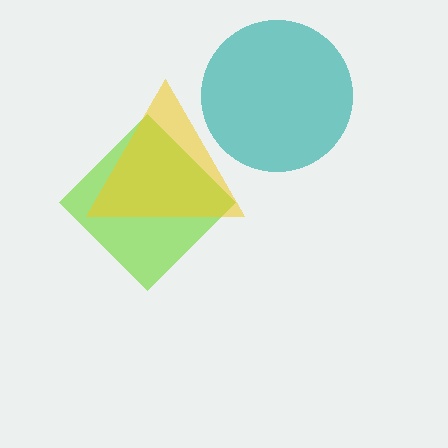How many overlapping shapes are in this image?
There are 3 overlapping shapes in the image.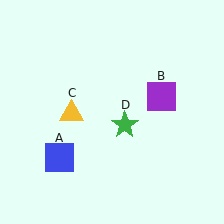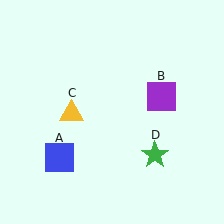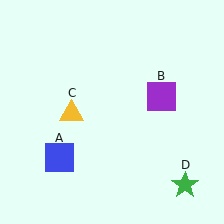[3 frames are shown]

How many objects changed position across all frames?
1 object changed position: green star (object D).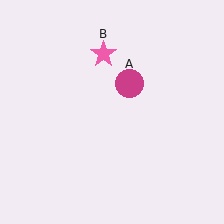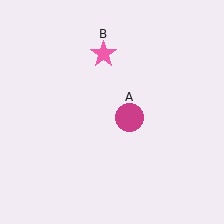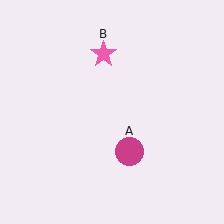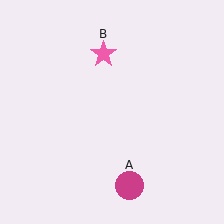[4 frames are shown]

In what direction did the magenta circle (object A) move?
The magenta circle (object A) moved down.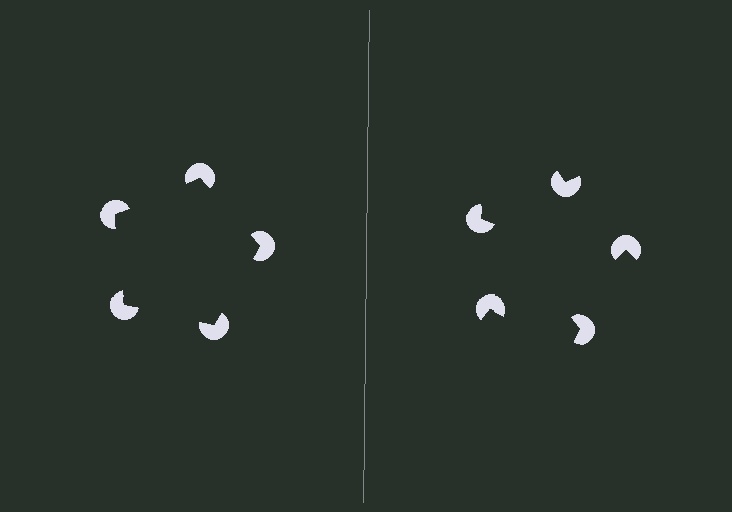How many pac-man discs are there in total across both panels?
10 — 5 on each side.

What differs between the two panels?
The pac-man discs are positioned identically on both sides; only the wedge orientations differ. On the left they align to a pentagon; on the right they are misaligned.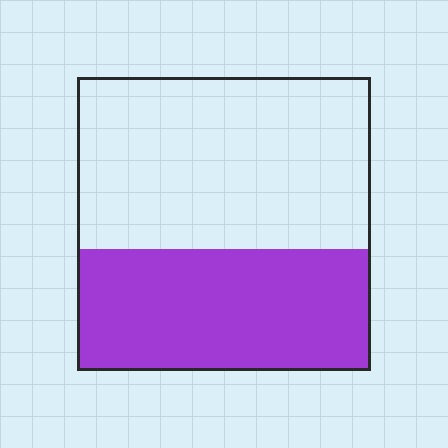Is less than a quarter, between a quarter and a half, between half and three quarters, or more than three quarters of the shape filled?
Between a quarter and a half.